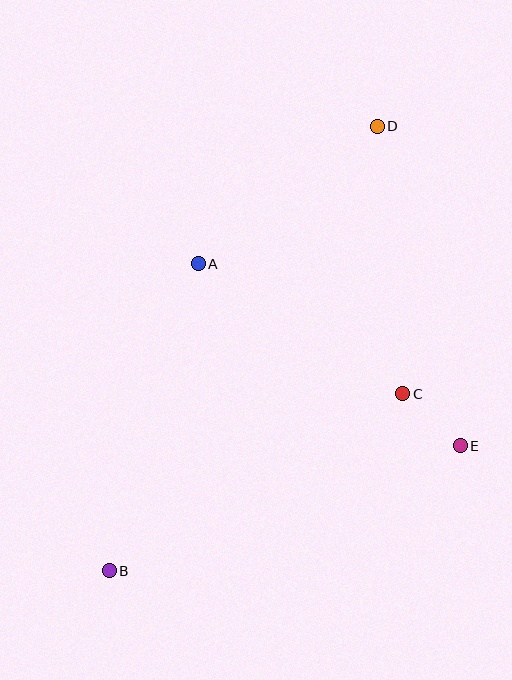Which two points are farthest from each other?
Points B and D are farthest from each other.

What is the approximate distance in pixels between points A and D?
The distance between A and D is approximately 226 pixels.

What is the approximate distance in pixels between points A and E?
The distance between A and E is approximately 319 pixels.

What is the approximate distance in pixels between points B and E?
The distance between B and E is approximately 373 pixels.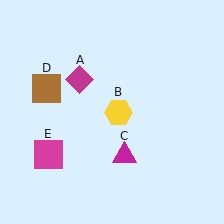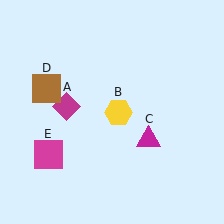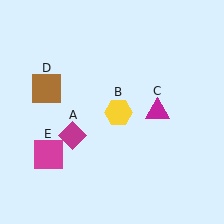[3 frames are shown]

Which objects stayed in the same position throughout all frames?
Yellow hexagon (object B) and brown square (object D) and magenta square (object E) remained stationary.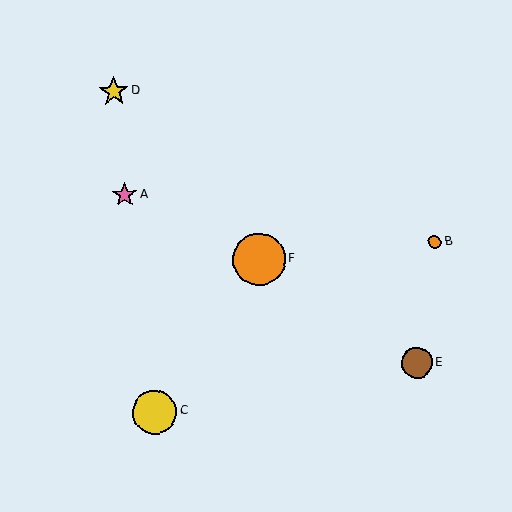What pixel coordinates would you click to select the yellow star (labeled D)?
Click at (114, 92) to select the yellow star D.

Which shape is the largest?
The orange circle (labeled F) is the largest.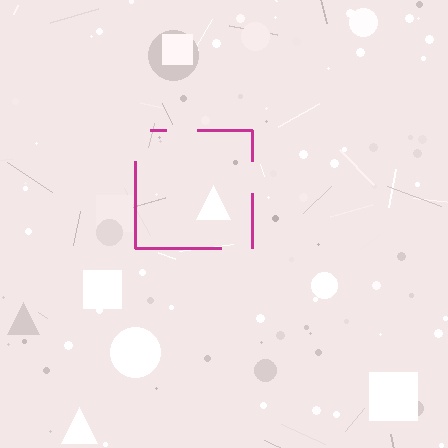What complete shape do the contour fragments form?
The contour fragments form a square.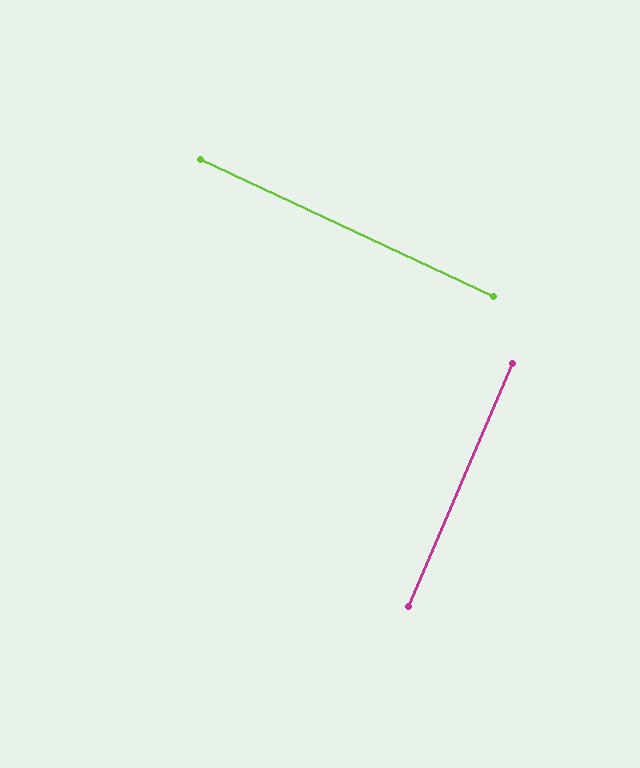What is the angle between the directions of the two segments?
Approximately 88 degrees.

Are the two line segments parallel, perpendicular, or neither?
Perpendicular — they meet at approximately 88°.